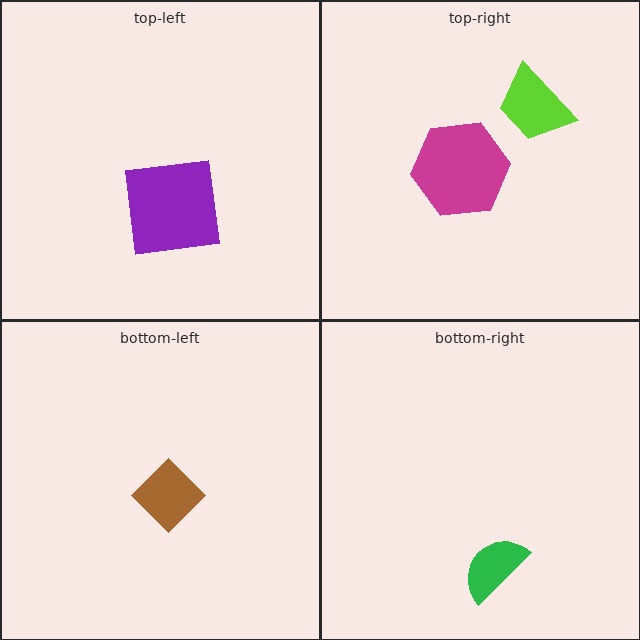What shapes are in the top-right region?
The lime trapezoid, the magenta hexagon.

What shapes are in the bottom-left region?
The brown diamond.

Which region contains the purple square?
The top-left region.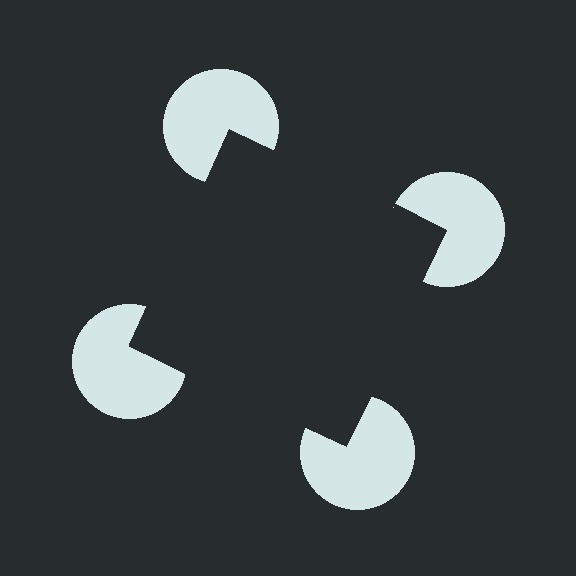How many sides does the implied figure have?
4 sides.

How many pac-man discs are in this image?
There are 4 — one at each vertex of the illusory square.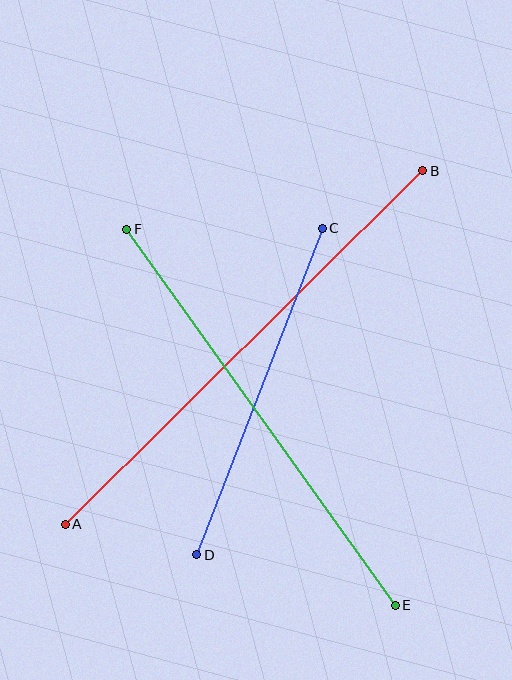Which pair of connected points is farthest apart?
Points A and B are farthest apart.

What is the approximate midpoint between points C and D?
The midpoint is at approximately (259, 391) pixels.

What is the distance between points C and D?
The distance is approximately 350 pixels.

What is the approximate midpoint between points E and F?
The midpoint is at approximately (261, 417) pixels.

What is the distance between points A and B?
The distance is approximately 503 pixels.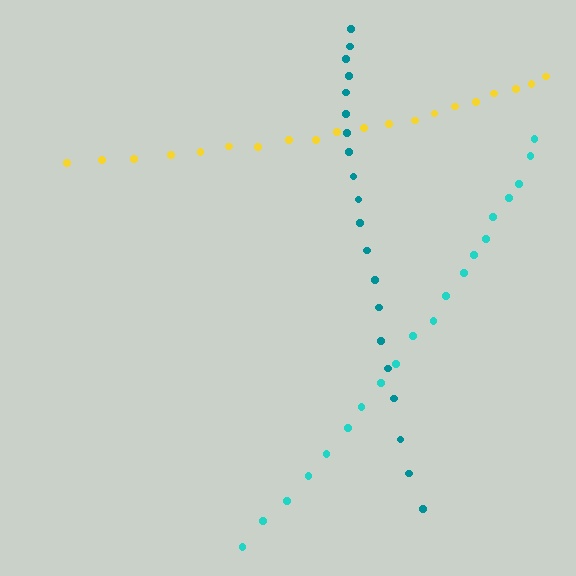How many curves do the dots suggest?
There are 3 distinct paths.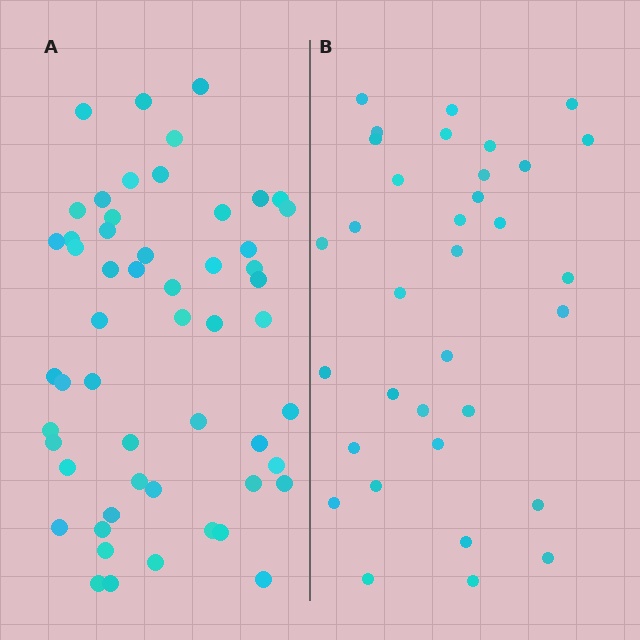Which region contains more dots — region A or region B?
Region A (the left region) has more dots.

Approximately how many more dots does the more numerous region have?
Region A has approximately 20 more dots than region B.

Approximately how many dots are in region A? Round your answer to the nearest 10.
About 50 dots. (The exact count is 54, which rounds to 50.)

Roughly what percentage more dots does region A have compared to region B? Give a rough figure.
About 60% more.